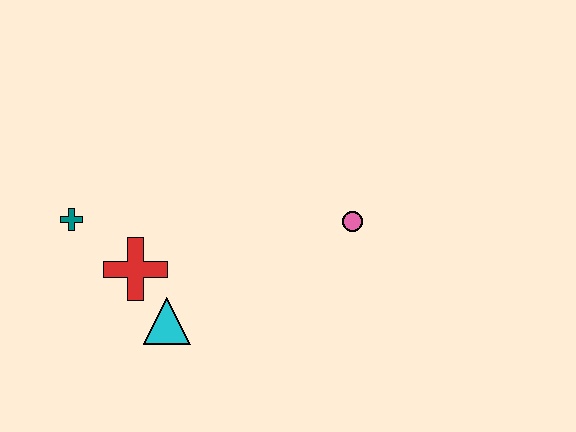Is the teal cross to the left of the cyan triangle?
Yes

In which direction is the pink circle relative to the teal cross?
The pink circle is to the right of the teal cross.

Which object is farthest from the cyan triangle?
The pink circle is farthest from the cyan triangle.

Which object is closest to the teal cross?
The red cross is closest to the teal cross.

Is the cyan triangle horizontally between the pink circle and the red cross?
Yes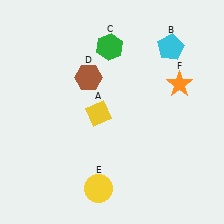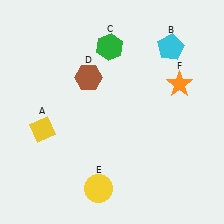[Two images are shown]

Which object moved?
The yellow diamond (A) moved left.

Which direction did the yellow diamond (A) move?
The yellow diamond (A) moved left.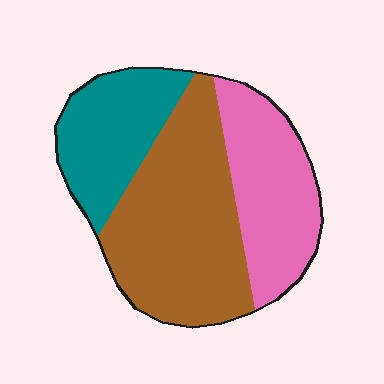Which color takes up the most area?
Brown, at roughly 45%.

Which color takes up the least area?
Teal, at roughly 25%.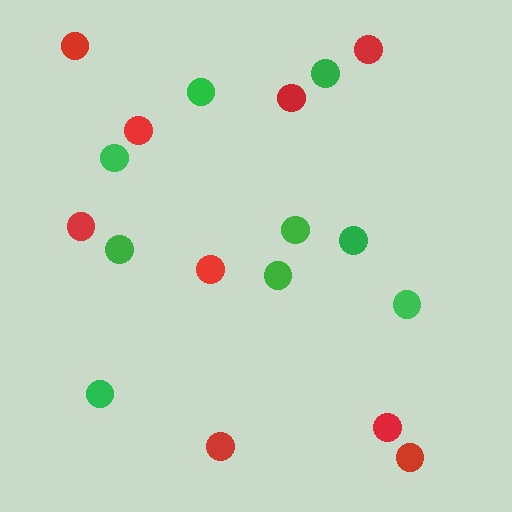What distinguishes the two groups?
There are 2 groups: one group of green circles (9) and one group of red circles (9).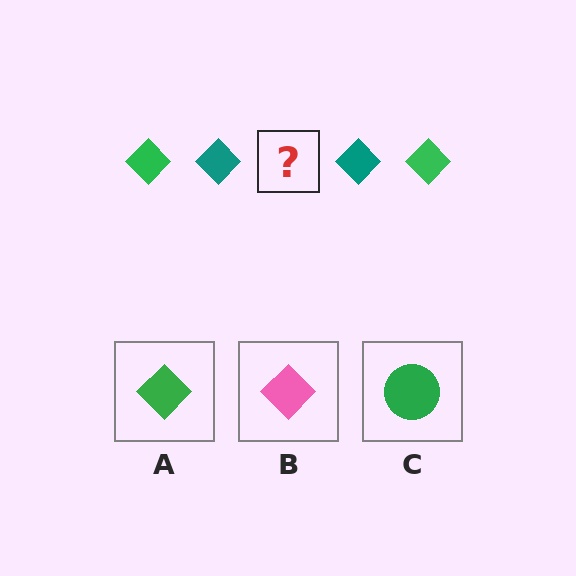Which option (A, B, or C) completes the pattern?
A.